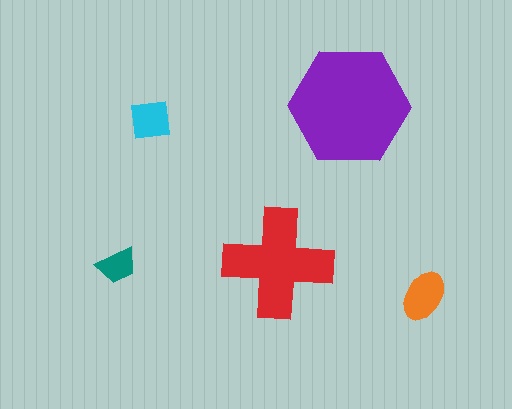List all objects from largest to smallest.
The purple hexagon, the red cross, the orange ellipse, the cyan square, the teal trapezoid.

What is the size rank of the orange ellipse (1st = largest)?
3rd.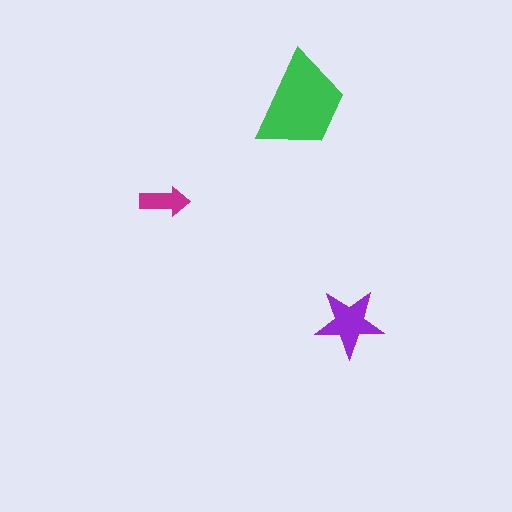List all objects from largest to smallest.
The green trapezoid, the purple star, the magenta arrow.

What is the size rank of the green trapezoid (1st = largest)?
1st.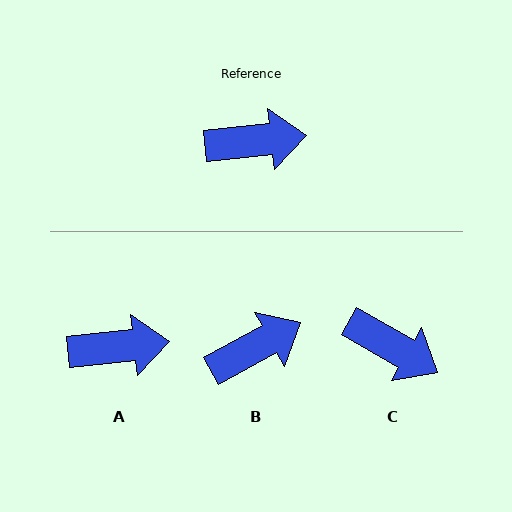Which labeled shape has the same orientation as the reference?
A.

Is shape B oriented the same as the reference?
No, it is off by about 23 degrees.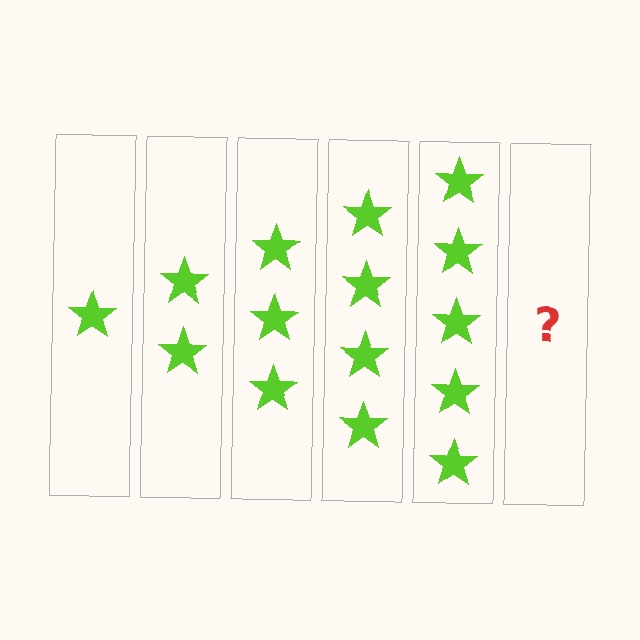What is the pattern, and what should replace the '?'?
The pattern is that each step adds one more star. The '?' should be 6 stars.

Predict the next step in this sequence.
The next step is 6 stars.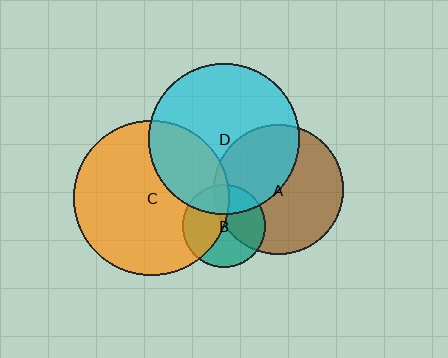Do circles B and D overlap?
Yes.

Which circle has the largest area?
Circle C (orange).